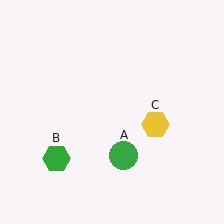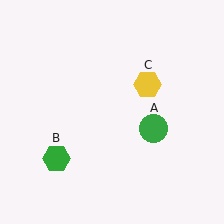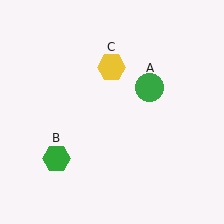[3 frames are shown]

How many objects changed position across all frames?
2 objects changed position: green circle (object A), yellow hexagon (object C).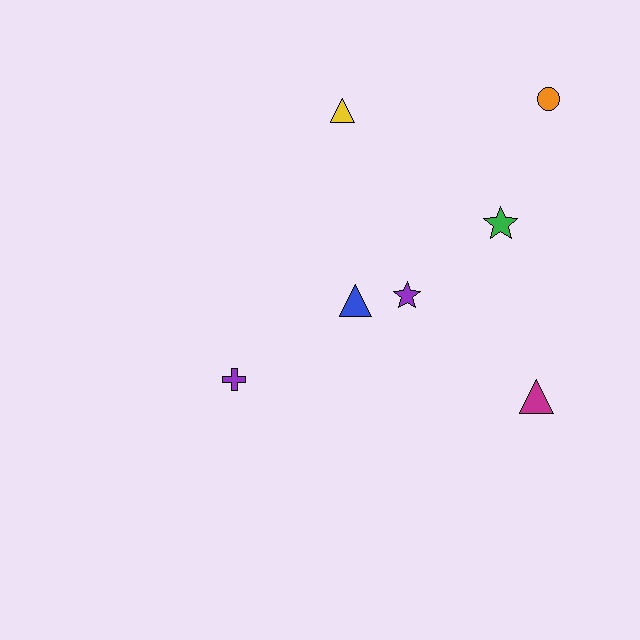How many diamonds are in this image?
There are no diamonds.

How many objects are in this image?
There are 7 objects.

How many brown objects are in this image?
There are no brown objects.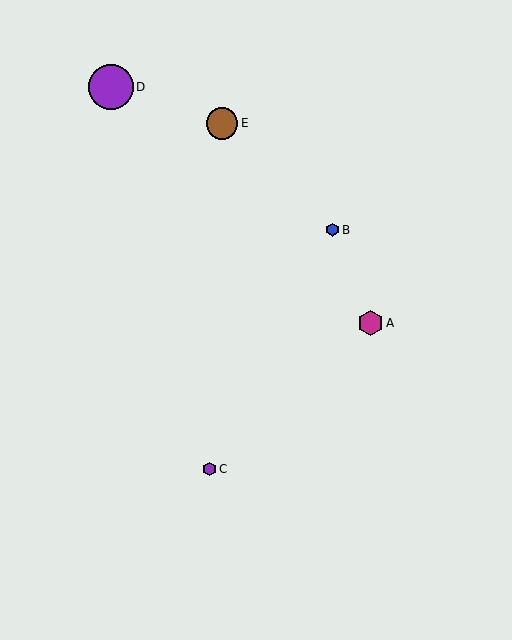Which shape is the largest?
The purple circle (labeled D) is the largest.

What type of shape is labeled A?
Shape A is a magenta hexagon.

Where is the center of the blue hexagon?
The center of the blue hexagon is at (333, 230).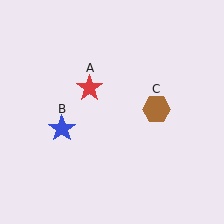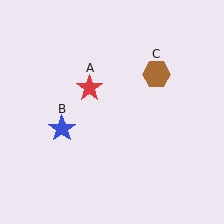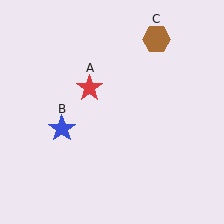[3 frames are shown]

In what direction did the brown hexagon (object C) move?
The brown hexagon (object C) moved up.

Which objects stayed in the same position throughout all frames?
Red star (object A) and blue star (object B) remained stationary.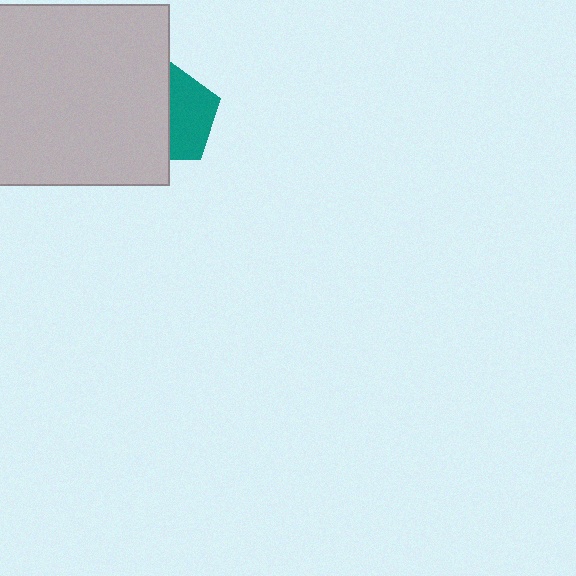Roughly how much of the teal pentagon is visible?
About half of it is visible (roughly 49%).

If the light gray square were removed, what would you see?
You would see the complete teal pentagon.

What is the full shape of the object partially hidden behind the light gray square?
The partially hidden object is a teal pentagon.